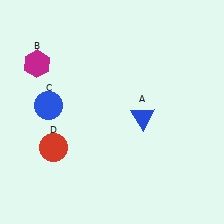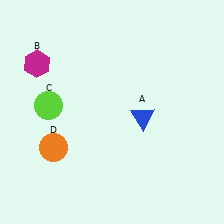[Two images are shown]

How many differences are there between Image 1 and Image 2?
There are 2 differences between the two images.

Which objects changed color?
C changed from blue to lime. D changed from red to orange.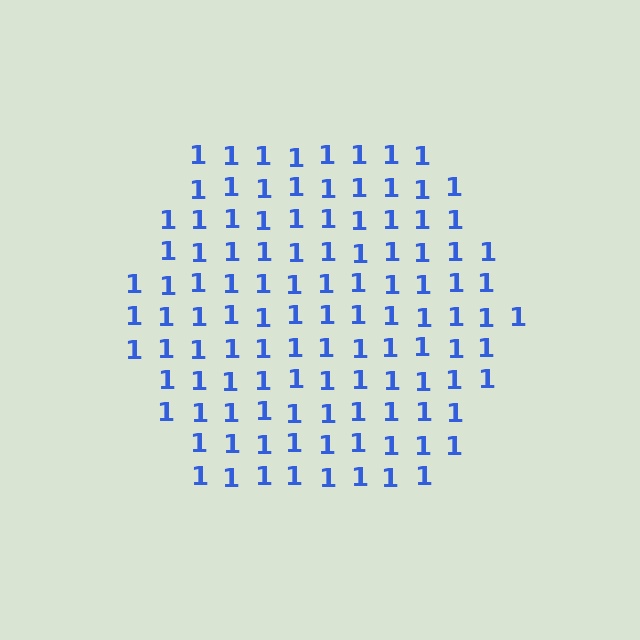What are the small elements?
The small elements are digit 1's.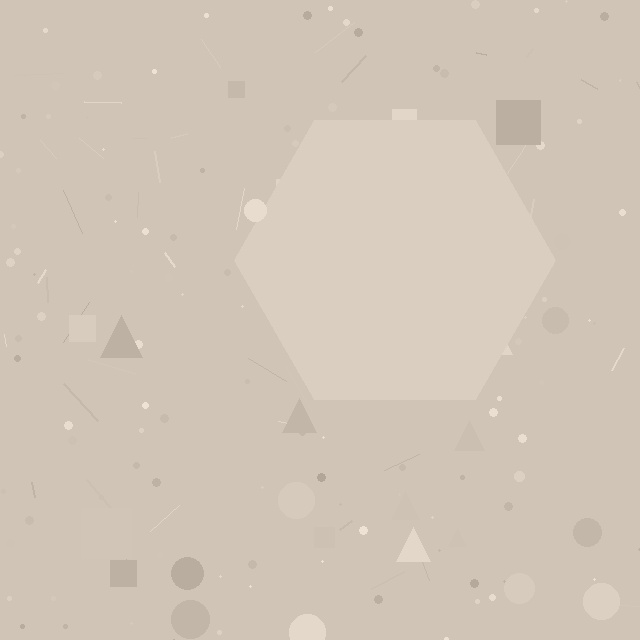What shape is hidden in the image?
A hexagon is hidden in the image.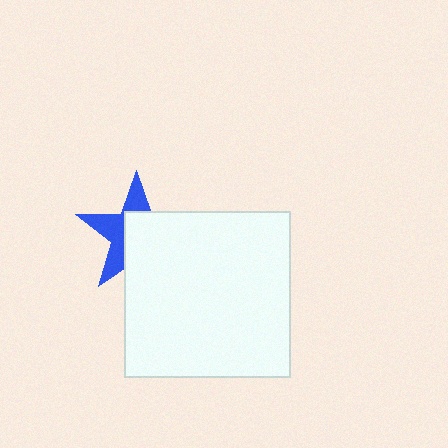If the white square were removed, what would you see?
You would see the complete blue star.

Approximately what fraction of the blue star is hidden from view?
Roughly 57% of the blue star is hidden behind the white square.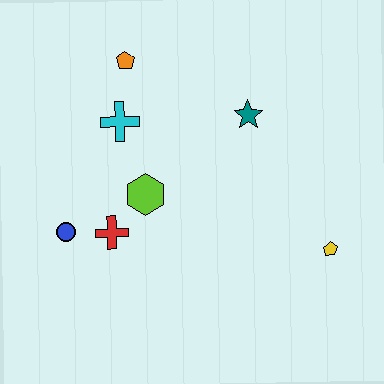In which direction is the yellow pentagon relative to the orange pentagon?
The yellow pentagon is to the right of the orange pentagon.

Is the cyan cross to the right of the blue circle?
Yes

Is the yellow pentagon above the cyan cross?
No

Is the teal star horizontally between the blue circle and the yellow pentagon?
Yes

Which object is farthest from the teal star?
The blue circle is farthest from the teal star.